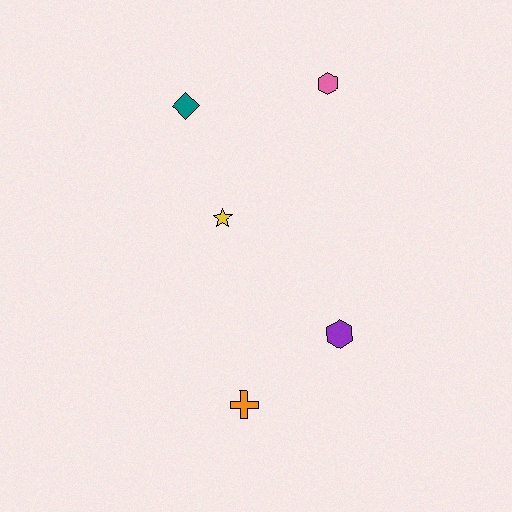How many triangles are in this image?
There are no triangles.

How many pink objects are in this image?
There is 1 pink object.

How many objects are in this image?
There are 5 objects.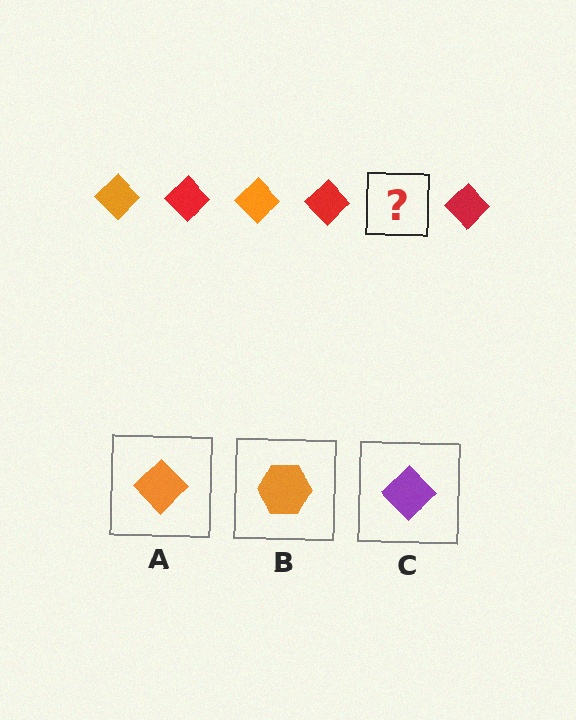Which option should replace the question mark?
Option A.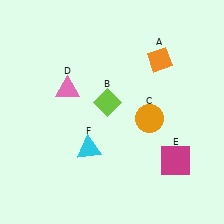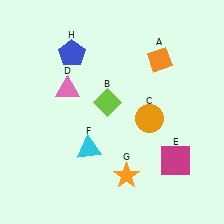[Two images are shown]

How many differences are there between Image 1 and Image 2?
There are 2 differences between the two images.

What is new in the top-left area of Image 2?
A blue pentagon (H) was added in the top-left area of Image 2.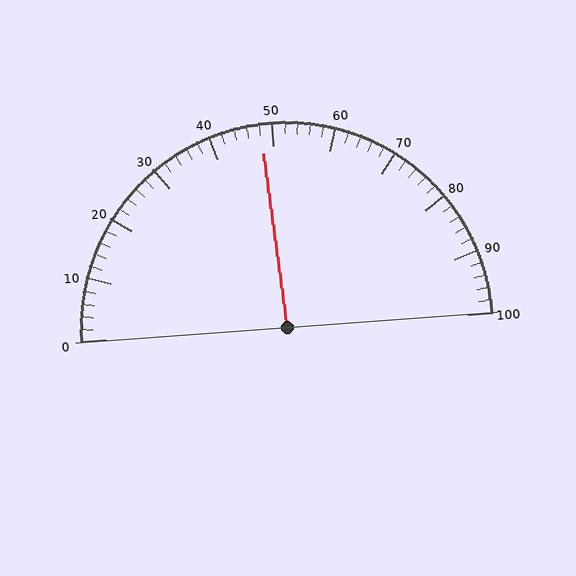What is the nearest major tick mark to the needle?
The nearest major tick mark is 50.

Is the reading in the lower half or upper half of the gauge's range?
The reading is in the lower half of the range (0 to 100).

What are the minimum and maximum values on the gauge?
The gauge ranges from 0 to 100.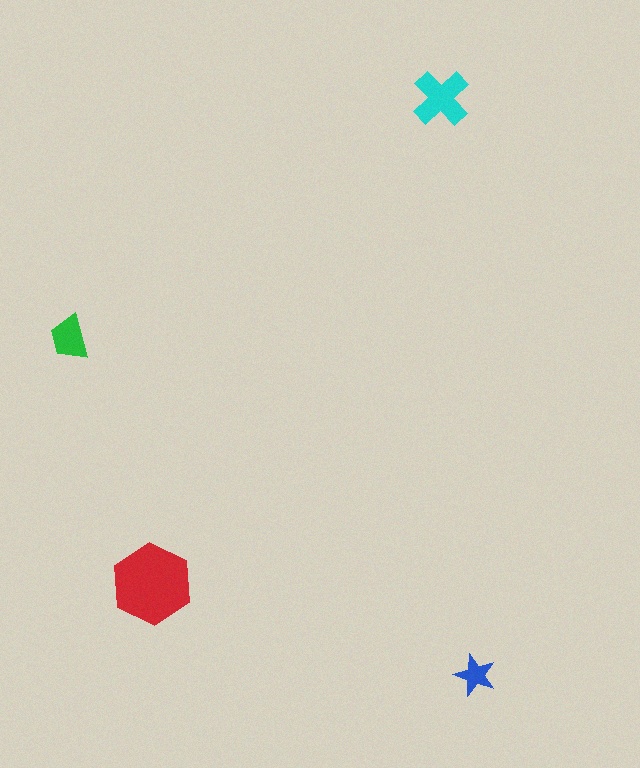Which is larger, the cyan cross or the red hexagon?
The red hexagon.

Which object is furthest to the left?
The green trapezoid is leftmost.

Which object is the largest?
The red hexagon.